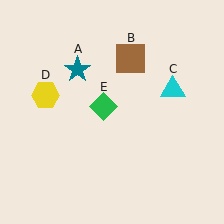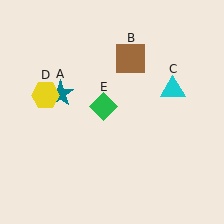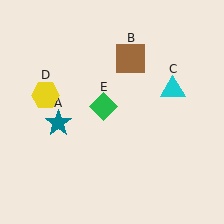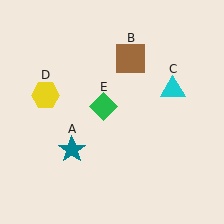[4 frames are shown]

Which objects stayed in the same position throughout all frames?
Brown square (object B) and cyan triangle (object C) and yellow hexagon (object D) and green diamond (object E) remained stationary.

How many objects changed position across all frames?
1 object changed position: teal star (object A).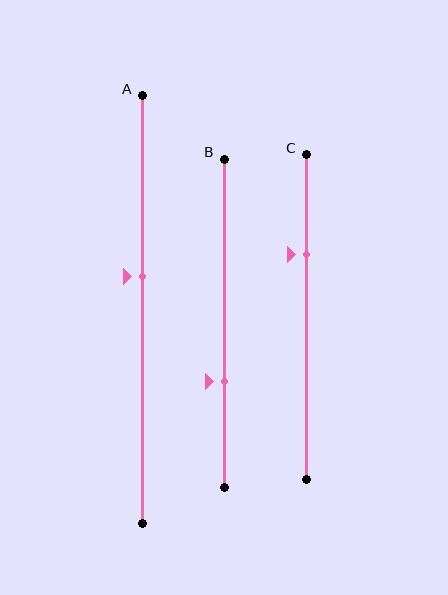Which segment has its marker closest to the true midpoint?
Segment A has its marker closest to the true midpoint.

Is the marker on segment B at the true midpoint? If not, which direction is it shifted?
No, the marker on segment B is shifted downward by about 18% of the segment length.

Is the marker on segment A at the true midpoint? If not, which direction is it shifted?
No, the marker on segment A is shifted upward by about 8% of the segment length.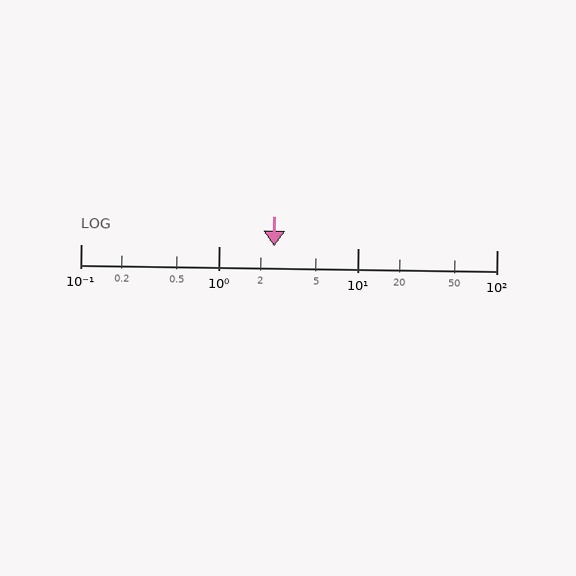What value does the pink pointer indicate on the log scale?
The pointer indicates approximately 2.5.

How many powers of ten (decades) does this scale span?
The scale spans 3 decades, from 0.1 to 100.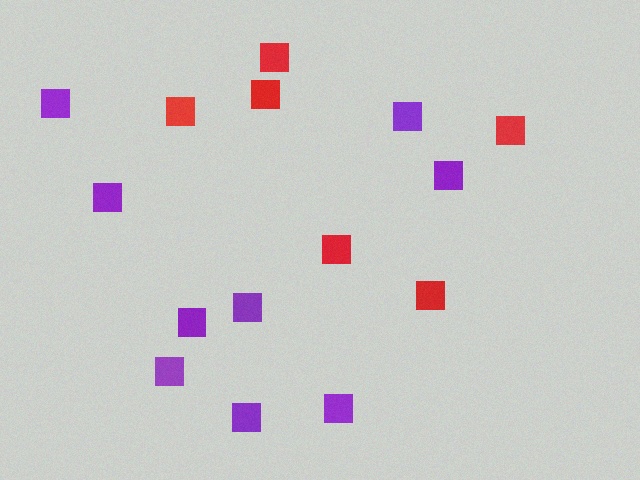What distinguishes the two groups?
There are 2 groups: one group of purple squares (9) and one group of red squares (6).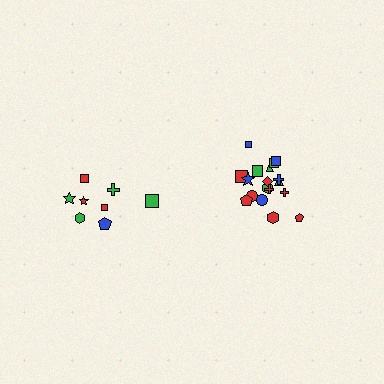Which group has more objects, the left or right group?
The right group.